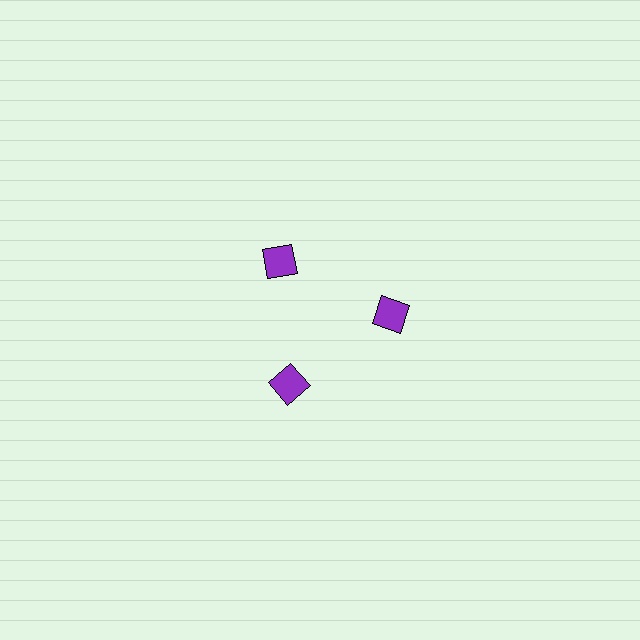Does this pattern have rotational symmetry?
Yes, this pattern has 3-fold rotational symmetry. It looks the same after rotating 120 degrees around the center.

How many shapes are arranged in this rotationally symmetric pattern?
There are 3 shapes, arranged in 3 groups of 1.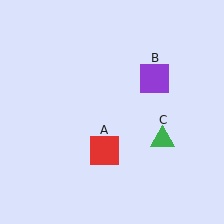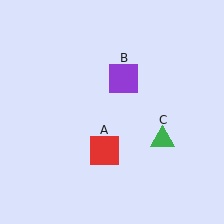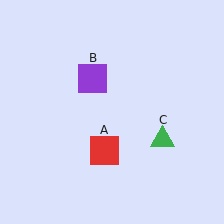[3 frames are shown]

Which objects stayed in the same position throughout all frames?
Red square (object A) and green triangle (object C) remained stationary.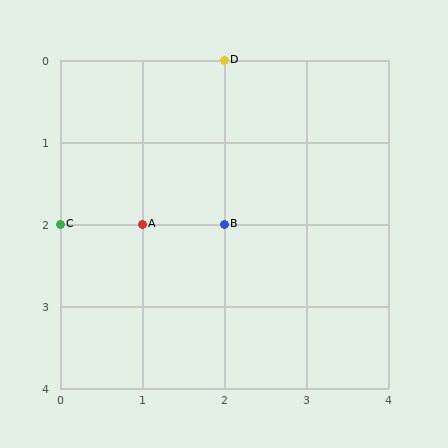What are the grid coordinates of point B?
Point B is at grid coordinates (2, 2).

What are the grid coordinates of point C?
Point C is at grid coordinates (0, 2).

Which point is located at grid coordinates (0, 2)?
Point C is at (0, 2).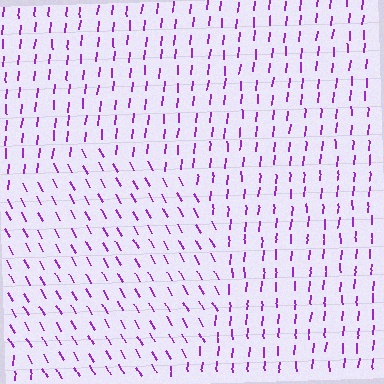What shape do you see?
I see a circle.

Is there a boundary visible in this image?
Yes, there is a texture boundary formed by a change in line orientation.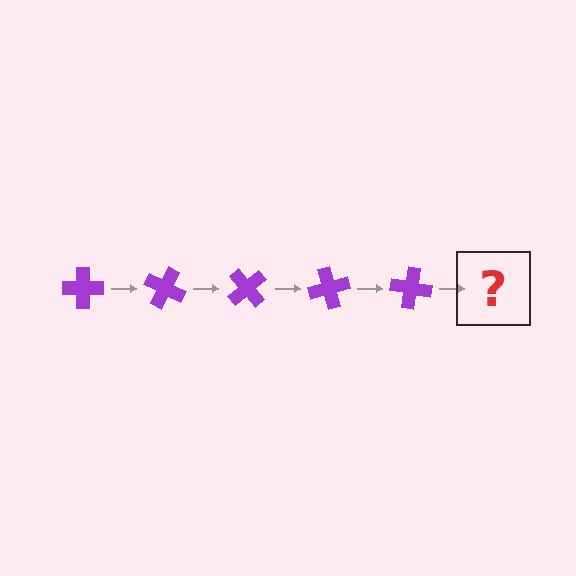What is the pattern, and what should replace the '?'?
The pattern is that the cross rotates 25 degrees each step. The '?' should be a purple cross rotated 125 degrees.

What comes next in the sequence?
The next element should be a purple cross rotated 125 degrees.